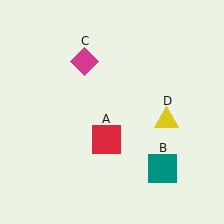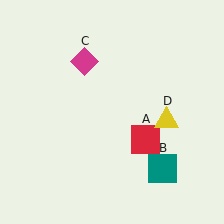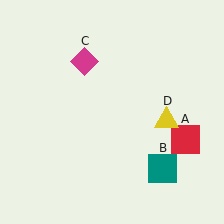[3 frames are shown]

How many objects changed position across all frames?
1 object changed position: red square (object A).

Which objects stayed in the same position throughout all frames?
Teal square (object B) and magenta diamond (object C) and yellow triangle (object D) remained stationary.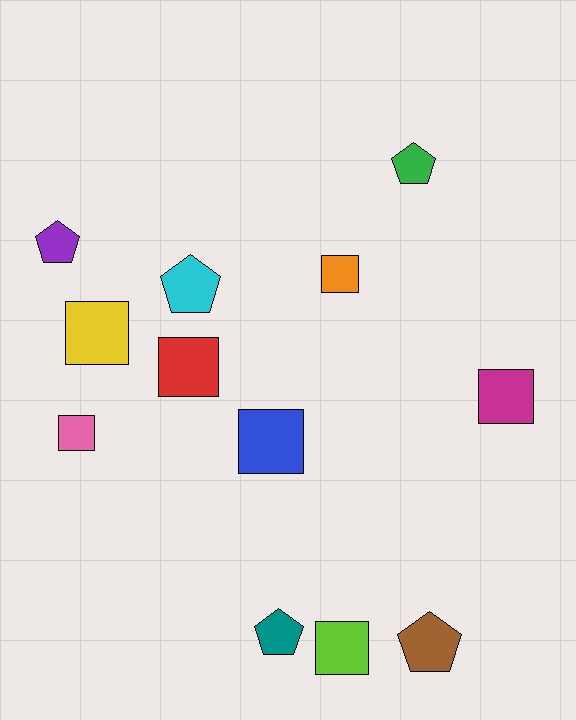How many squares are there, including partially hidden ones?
There are 7 squares.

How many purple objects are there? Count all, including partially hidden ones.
There is 1 purple object.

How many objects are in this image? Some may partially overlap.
There are 12 objects.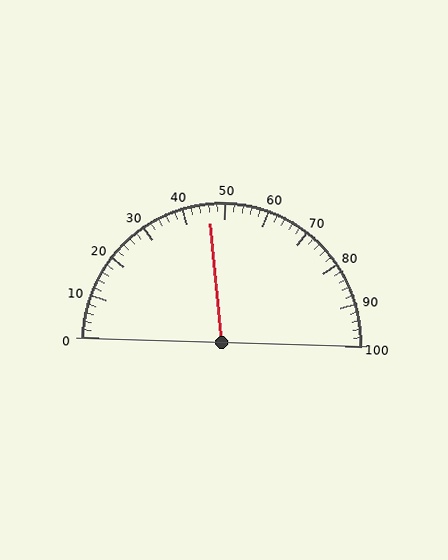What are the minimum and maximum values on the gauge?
The gauge ranges from 0 to 100.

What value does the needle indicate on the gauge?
The needle indicates approximately 46.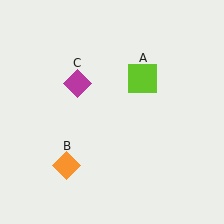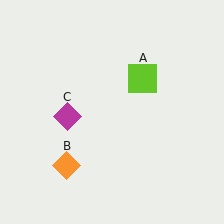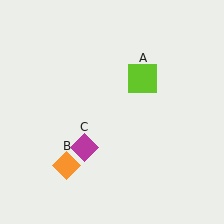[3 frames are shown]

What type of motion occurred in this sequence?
The magenta diamond (object C) rotated counterclockwise around the center of the scene.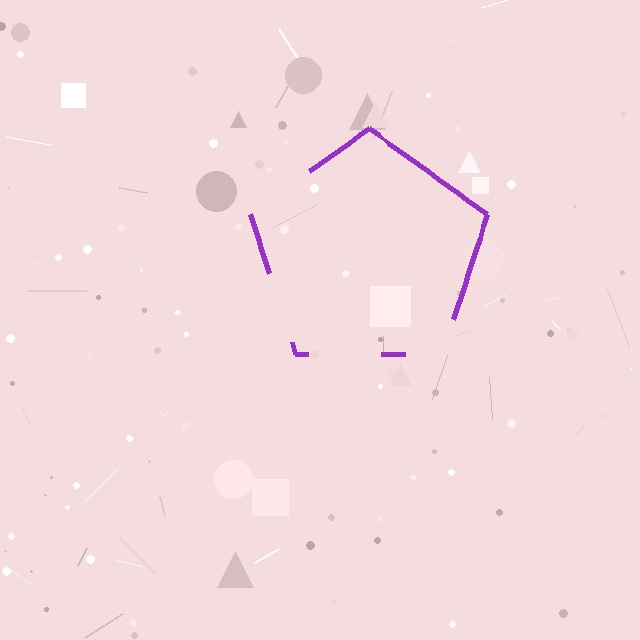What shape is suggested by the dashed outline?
The dashed outline suggests a pentagon.